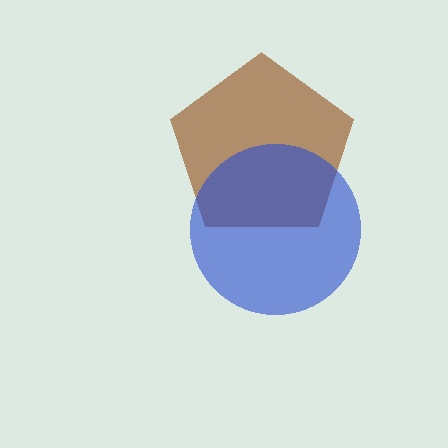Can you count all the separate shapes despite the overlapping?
Yes, there are 2 separate shapes.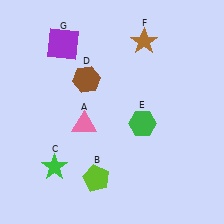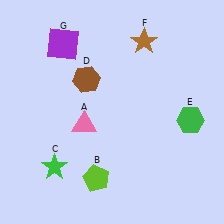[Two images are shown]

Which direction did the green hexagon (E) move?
The green hexagon (E) moved right.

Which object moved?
The green hexagon (E) moved right.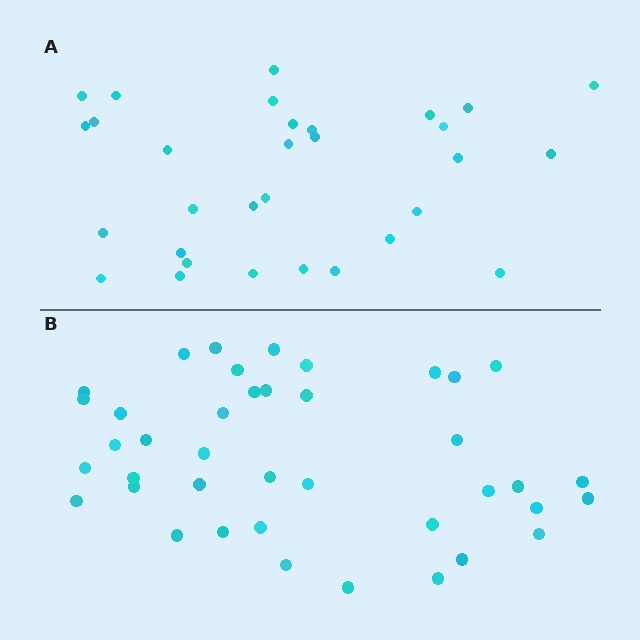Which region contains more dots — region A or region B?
Region B (the bottom region) has more dots.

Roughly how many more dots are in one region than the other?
Region B has roughly 8 or so more dots than region A.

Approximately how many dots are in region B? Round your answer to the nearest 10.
About 40 dots.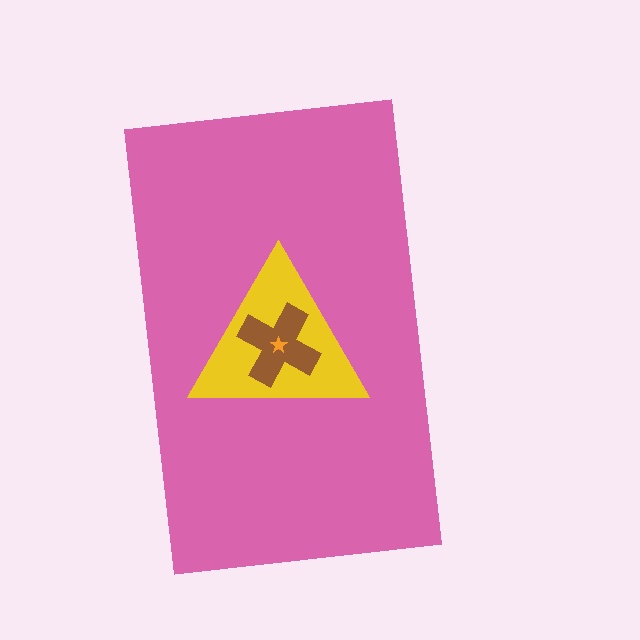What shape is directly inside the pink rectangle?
The yellow triangle.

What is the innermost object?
The orange star.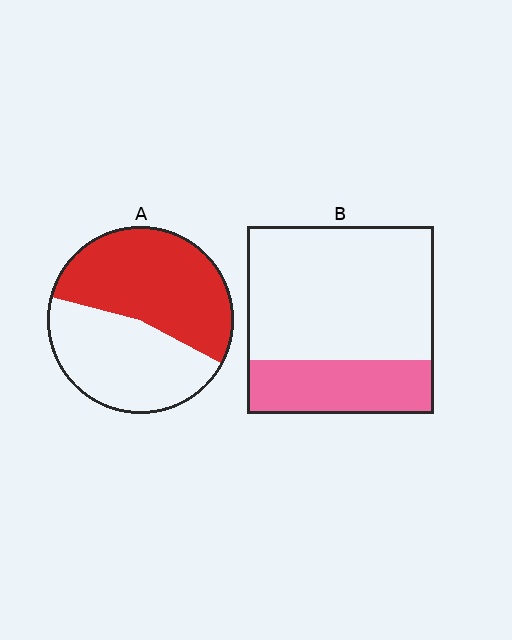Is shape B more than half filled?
No.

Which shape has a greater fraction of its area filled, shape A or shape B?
Shape A.